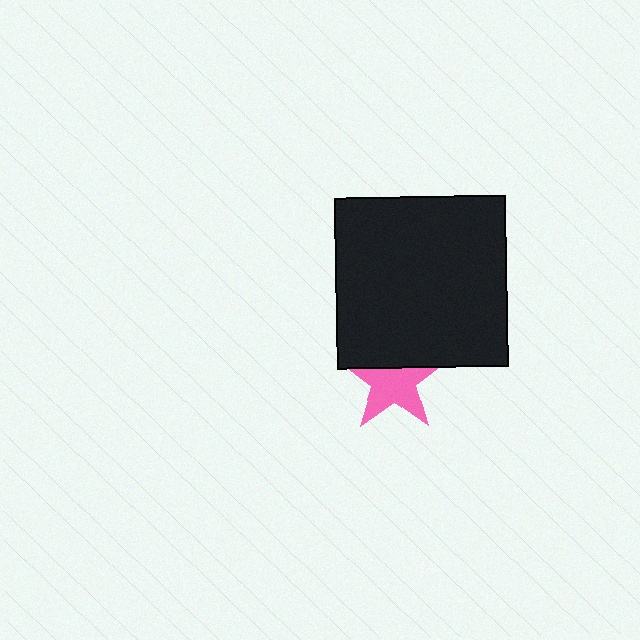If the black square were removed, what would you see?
You would see the complete pink star.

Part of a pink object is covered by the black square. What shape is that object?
It is a star.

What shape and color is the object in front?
The object in front is a black square.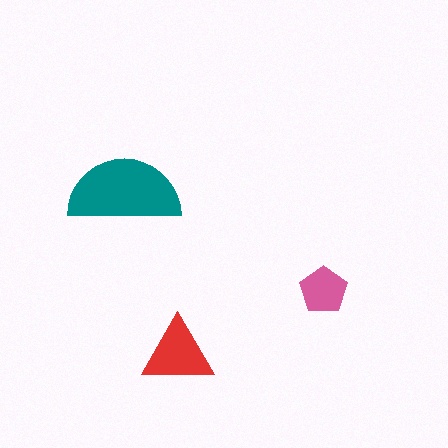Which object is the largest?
The teal semicircle.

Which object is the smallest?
The pink pentagon.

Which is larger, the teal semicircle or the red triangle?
The teal semicircle.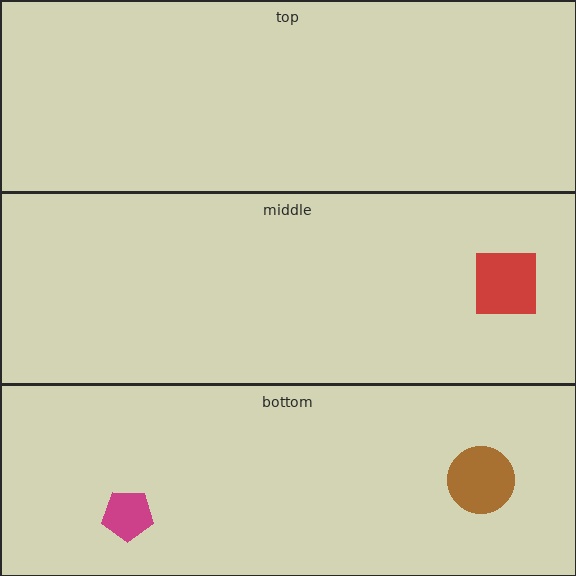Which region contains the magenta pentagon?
The bottom region.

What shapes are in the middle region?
The red square.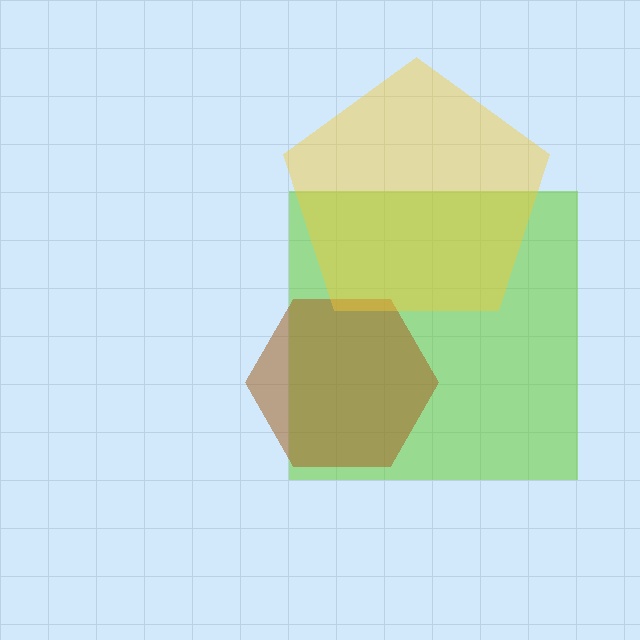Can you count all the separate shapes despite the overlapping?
Yes, there are 3 separate shapes.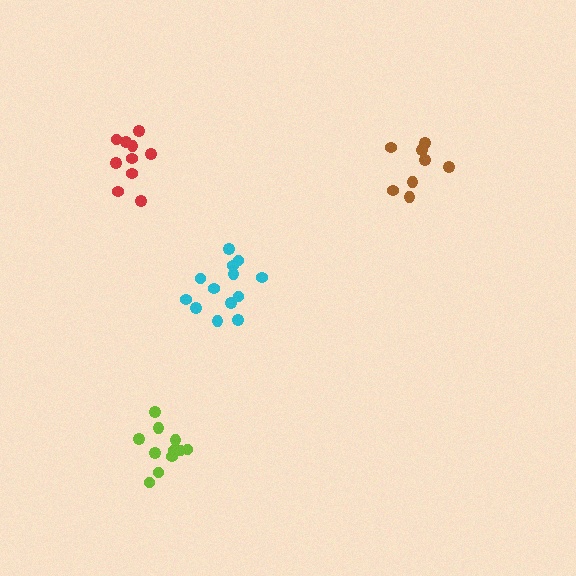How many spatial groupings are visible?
There are 4 spatial groupings.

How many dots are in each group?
Group 1: 8 dots, Group 2: 11 dots, Group 3: 10 dots, Group 4: 13 dots (42 total).